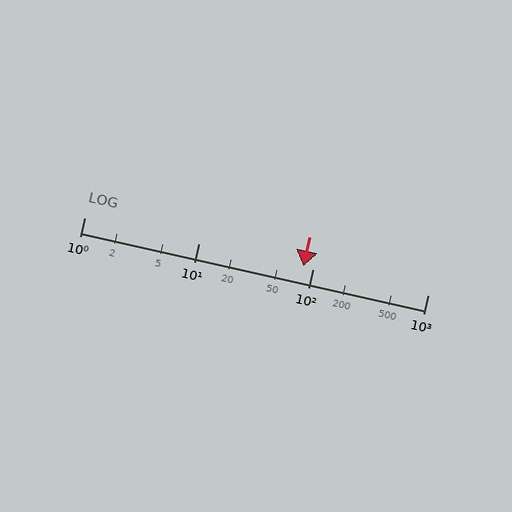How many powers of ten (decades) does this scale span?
The scale spans 3 decades, from 1 to 1000.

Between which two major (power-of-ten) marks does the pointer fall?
The pointer is between 10 and 100.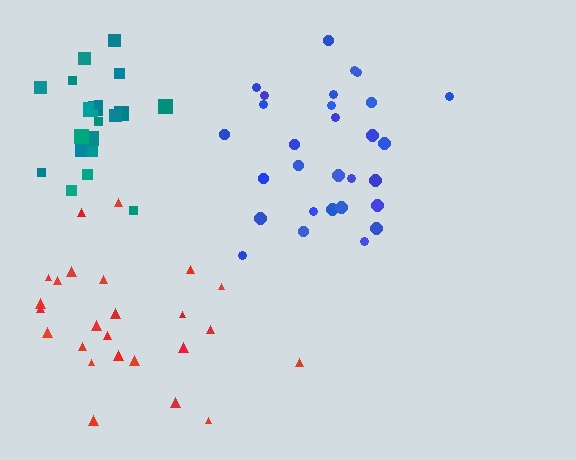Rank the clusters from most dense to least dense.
teal, blue, red.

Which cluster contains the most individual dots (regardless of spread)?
Blue (29).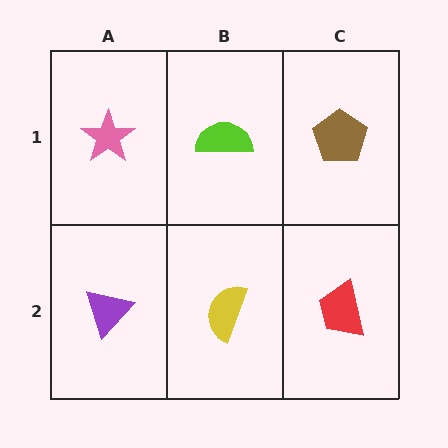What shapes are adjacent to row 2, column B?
A lime semicircle (row 1, column B), a purple triangle (row 2, column A), a red trapezoid (row 2, column C).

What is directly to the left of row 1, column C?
A lime semicircle.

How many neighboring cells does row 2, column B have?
3.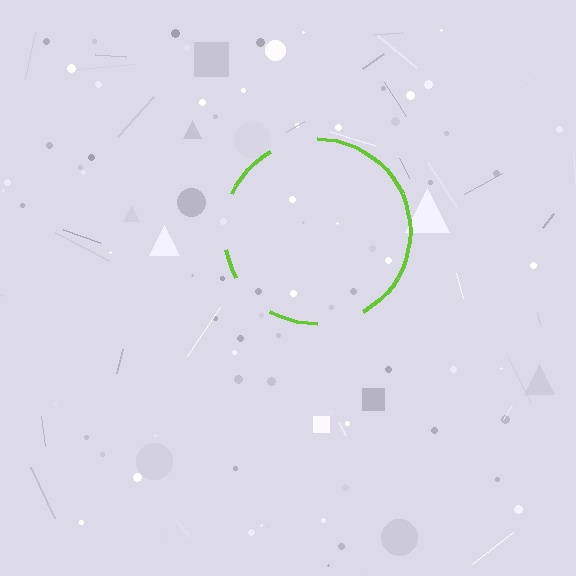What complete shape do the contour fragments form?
The contour fragments form a circle.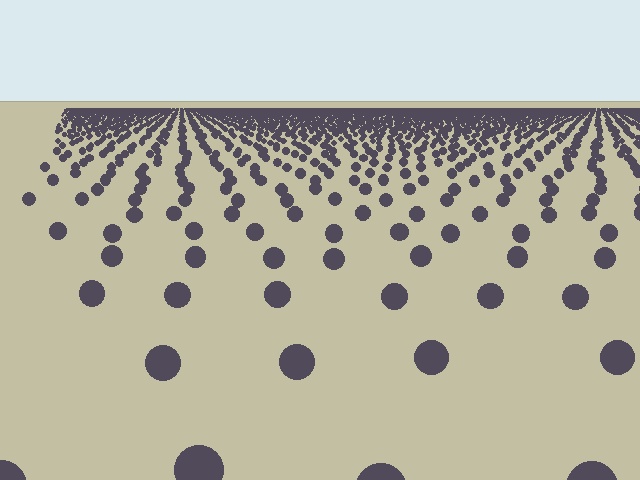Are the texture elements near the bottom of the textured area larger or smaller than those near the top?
Larger. Near the bottom, elements are closer to the viewer and appear at a bigger on-screen size.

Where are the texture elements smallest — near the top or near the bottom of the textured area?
Near the top.